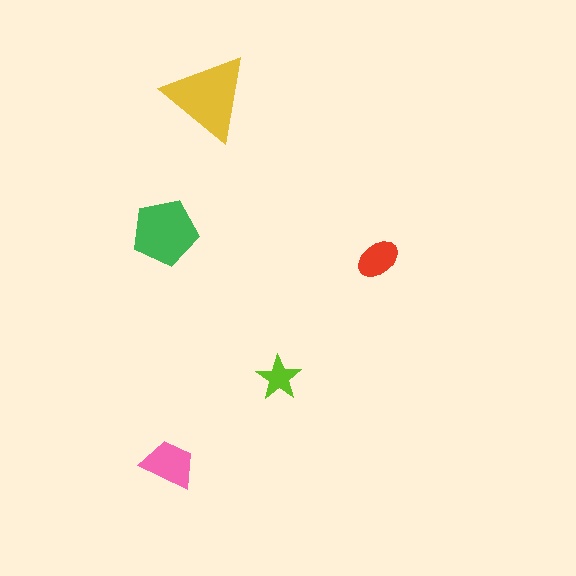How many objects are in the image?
There are 5 objects in the image.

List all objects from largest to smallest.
The yellow triangle, the green pentagon, the pink trapezoid, the red ellipse, the lime star.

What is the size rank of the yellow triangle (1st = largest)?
1st.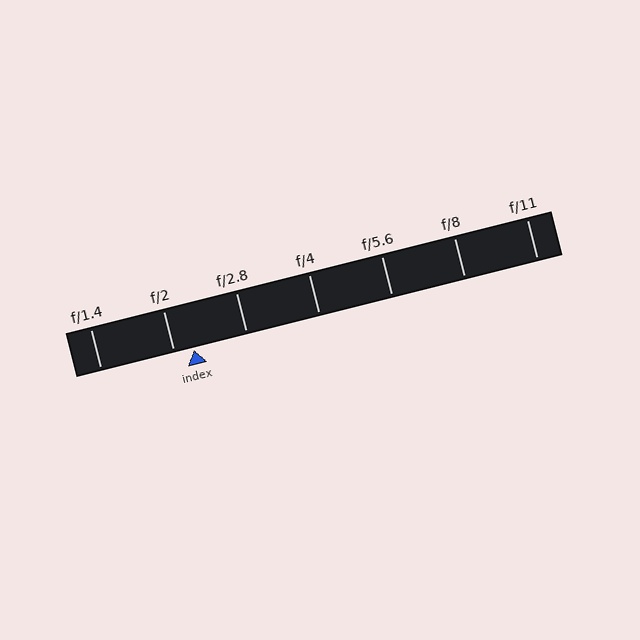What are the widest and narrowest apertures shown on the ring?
The widest aperture shown is f/1.4 and the narrowest is f/11.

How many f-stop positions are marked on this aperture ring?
There are 7 f-stop positions marked.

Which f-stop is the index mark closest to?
The index mark is closest to f/2.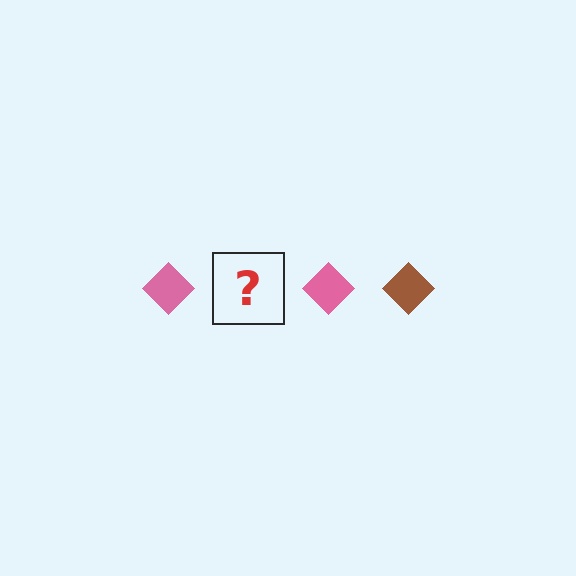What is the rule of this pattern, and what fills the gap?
The rule is that the pattern cycles through pink, brown diamonds. The gap should be filled with a brown diamond.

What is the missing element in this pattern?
The missing element is a brown diamond.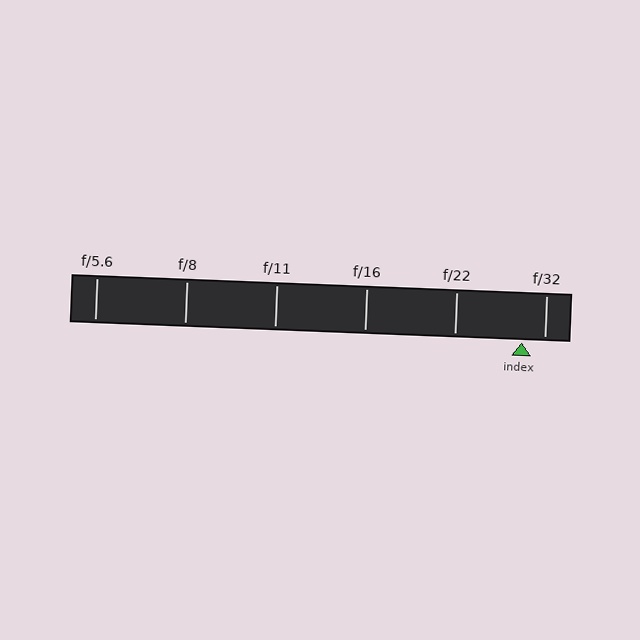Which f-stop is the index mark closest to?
The index mark is closest to f/32.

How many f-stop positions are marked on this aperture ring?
There are 6 f-stop positions marked.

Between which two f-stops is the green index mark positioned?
The index mark is between f/22 and f/32.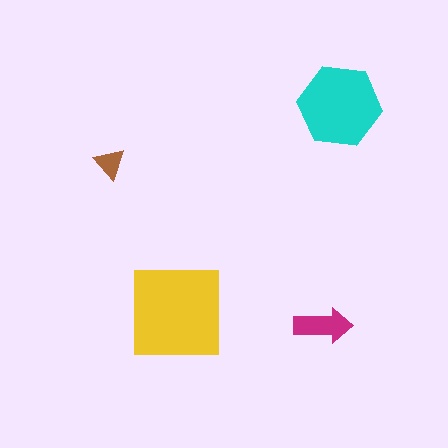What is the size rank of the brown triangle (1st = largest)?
4th.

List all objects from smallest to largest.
The brown triangle, the magenta arrow, the cyan hexagon, the yellow square.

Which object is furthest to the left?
The brown triangle is leftmost.